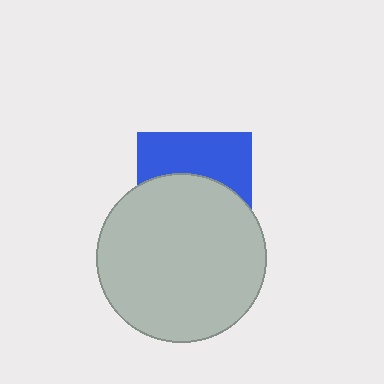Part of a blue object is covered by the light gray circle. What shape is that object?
It is a square.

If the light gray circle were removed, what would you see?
You would see the complete blue square.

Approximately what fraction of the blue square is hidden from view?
Roughly 57% of the blue square is hidden behind the light gray circle.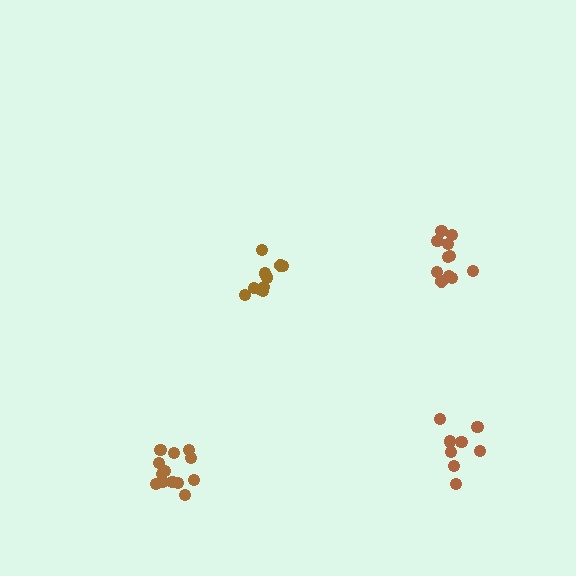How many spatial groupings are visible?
There are 4 spatial groupings.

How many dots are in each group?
Group 1: 10 dots, Group 2: 11 dots, Group 3: 13 dots, Group 4: 8 dots (42 total).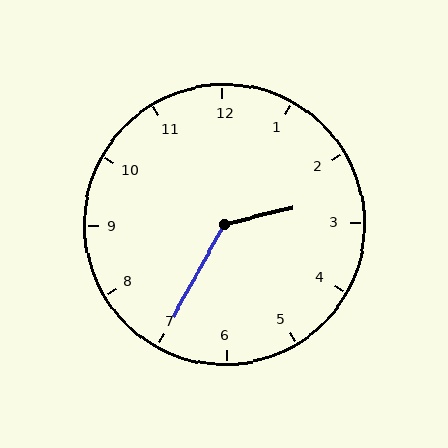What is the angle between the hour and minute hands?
Approximately 132 degrees.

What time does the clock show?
2:35.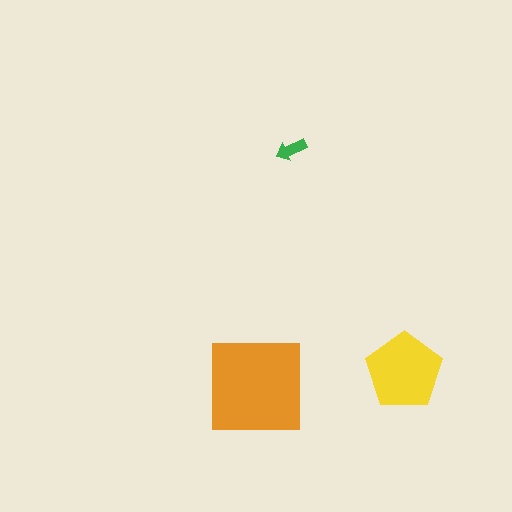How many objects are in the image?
There are 3 objects in the image.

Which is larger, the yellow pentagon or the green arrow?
The yellow pentagon.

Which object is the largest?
The orange square.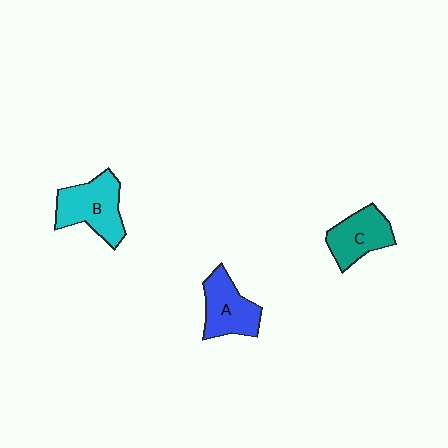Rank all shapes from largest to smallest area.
From largest to smallest: B (cyan), A (blue), C (teal).